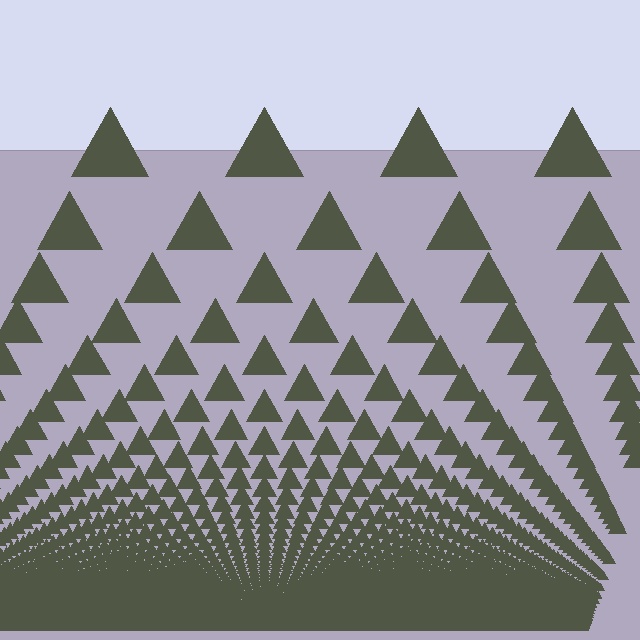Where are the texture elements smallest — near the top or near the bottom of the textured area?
Near the bottom.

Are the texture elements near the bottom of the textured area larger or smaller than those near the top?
Smaller. The gradient is inverted — elements near the bottom are smaller and denser.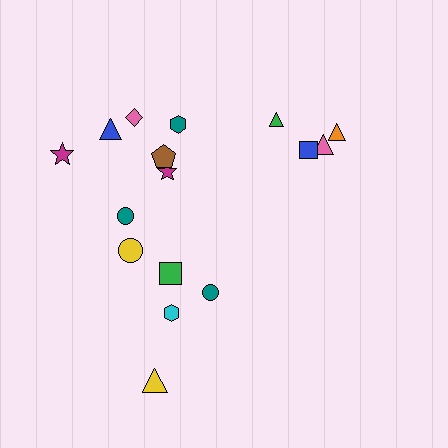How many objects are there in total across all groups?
There are 16 objects.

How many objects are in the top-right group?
There are 4 objects.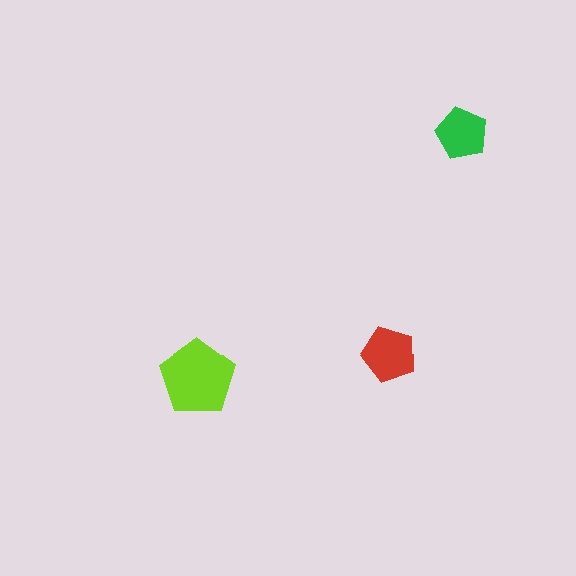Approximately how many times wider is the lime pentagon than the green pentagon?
About 1.5 times wider.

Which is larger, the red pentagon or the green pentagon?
The red one.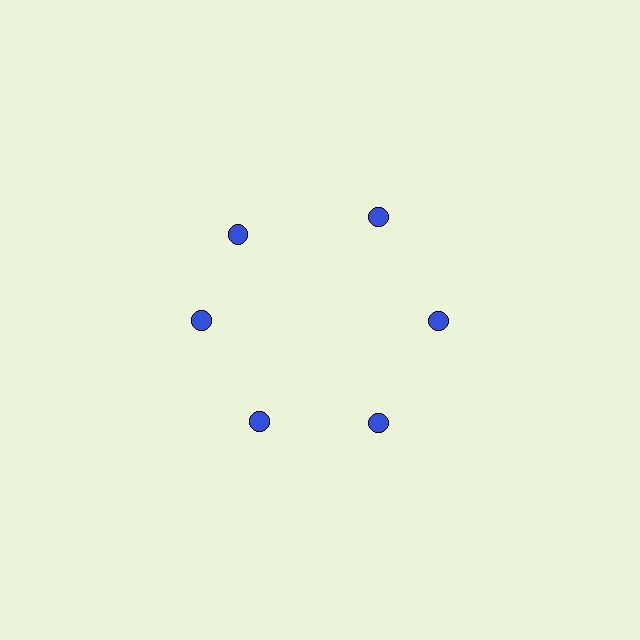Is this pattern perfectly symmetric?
No. The 6 blue circles are arranged in a ring, but one element near the 11 o'clock position is rotated out of alignment along the ring, breaking the 6-fold rotational symmetry.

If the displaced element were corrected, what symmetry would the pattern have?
It would have 6-fold rotational symmetry — the pattern would map onto itself every 60 degrees.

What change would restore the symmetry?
The symmetry would be restored by rotating it back into even spacing with its neighbors so that all 6 circles sit at equal angles and equal distance from the center.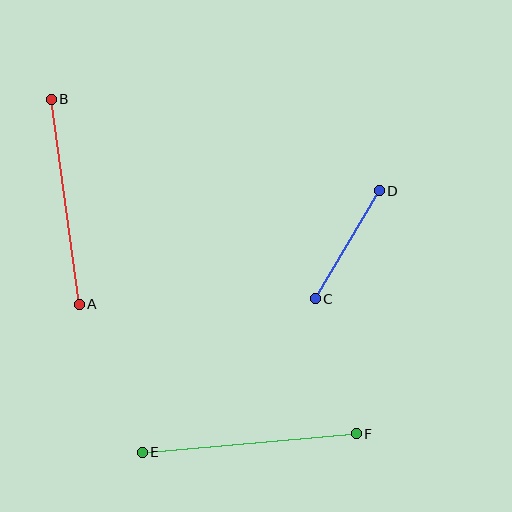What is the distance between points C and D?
The distance is approximately 126 pixels.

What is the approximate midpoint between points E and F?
The midpoint is at approximately (249, 443) pixels.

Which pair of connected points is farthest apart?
Points E and F are farthest apart.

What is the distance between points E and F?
The distance is approximately 215 pixels.